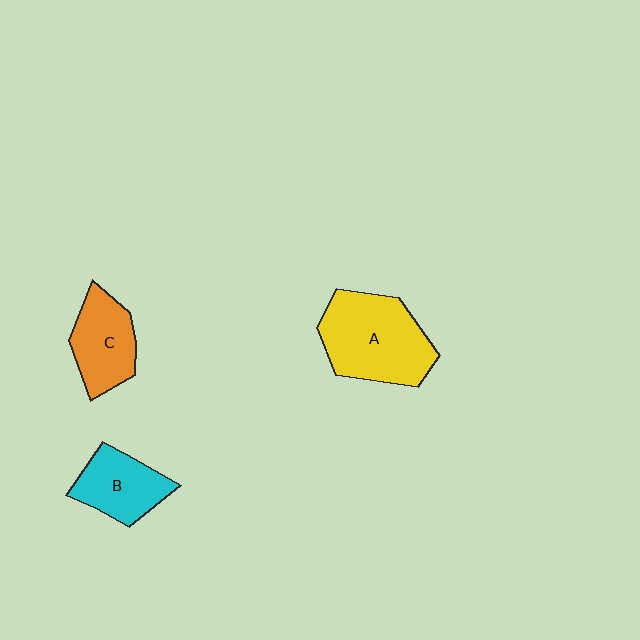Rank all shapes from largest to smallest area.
From largest to smallest: A (yellow), C (orange), B (cyan).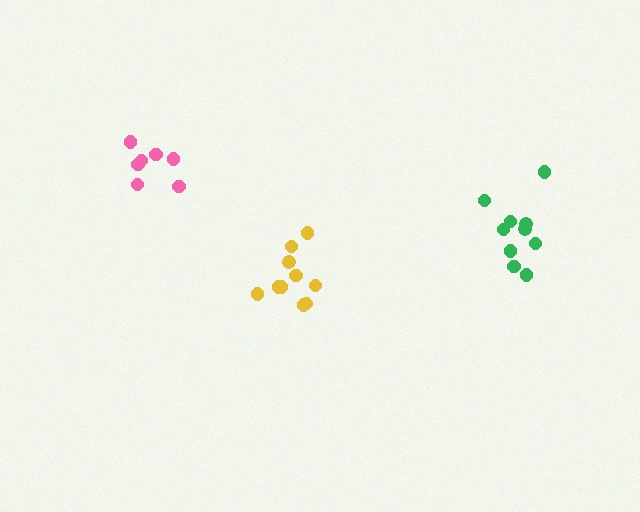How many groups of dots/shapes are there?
There are 3 groups.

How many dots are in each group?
Group 1: 10 dots, Group 2: 7 dots, Group 3: 10 dots (27 total).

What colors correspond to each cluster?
The clusters are colored: yellow, pink, green.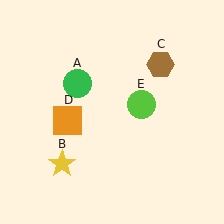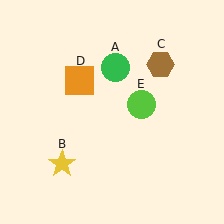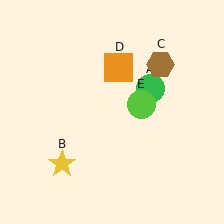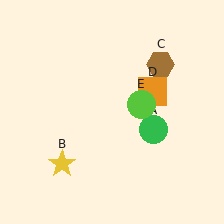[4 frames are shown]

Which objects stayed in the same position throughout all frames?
Yellow star (object B) and brown hexagon (object C) and lime circle (object E) remained stationary.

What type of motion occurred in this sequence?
The green circle (object A), orange square (object D) rotated clockwise around the center of the scene.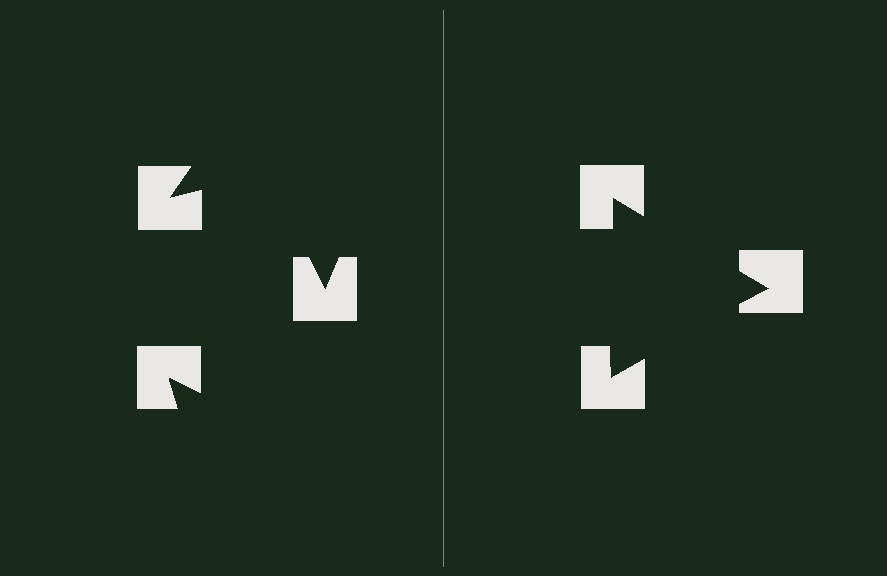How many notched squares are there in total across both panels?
6 — 3 on each side.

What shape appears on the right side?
An illusory triangle.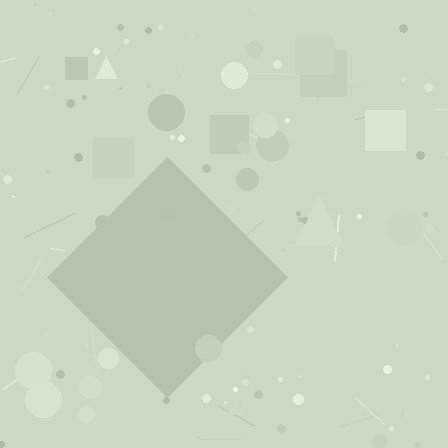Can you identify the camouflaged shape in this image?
The camouflaged shape is a diamond.